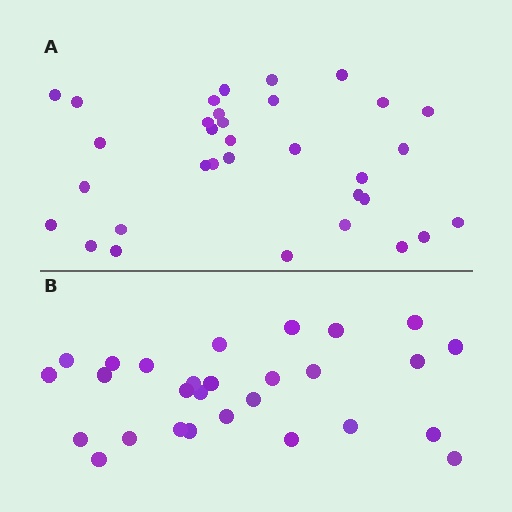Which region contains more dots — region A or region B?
Region A (the top region) has more dots.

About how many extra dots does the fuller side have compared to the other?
Region A has about 5 more dots than region B.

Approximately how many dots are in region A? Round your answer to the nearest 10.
About 30 dots. (The exact count is 33, which rounds to 30.)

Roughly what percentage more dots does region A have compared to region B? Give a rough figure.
About 20% more.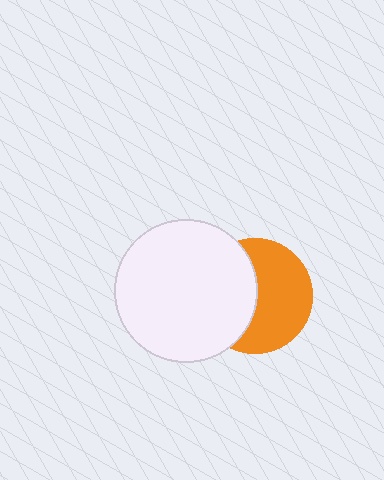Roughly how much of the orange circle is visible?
About half of it is visible (roughly 56%).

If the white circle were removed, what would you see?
You would see the complete orange circle.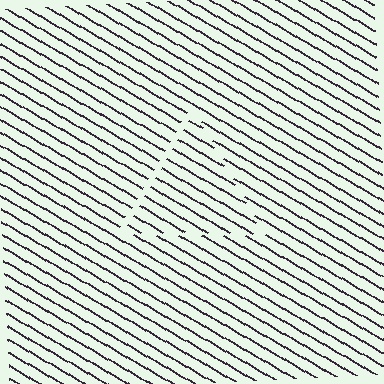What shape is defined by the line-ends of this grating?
An illusory triangle. The interior of the shape contains the same grating, shifted by half a period — the contour is defined by the phase discontinuity where line-ends from the inner and outer gratings abut.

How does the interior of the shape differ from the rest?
The interior of the shape contains the same grating, shifted by half a period — the contour is defined by the phase discontinuity where line-ends from the inner and outer gratings abut.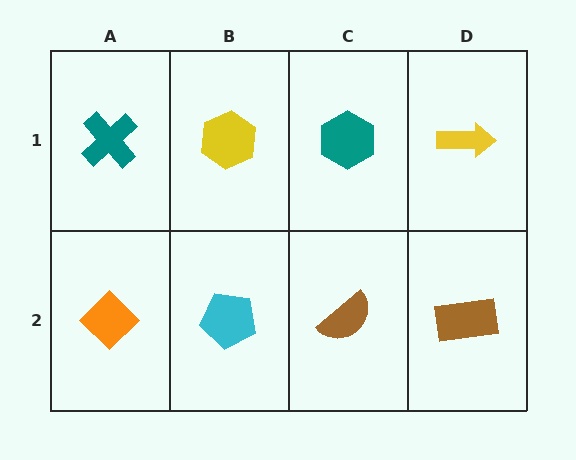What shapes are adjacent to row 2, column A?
A teal cross (row 1, column A), a cyan pentagon (row 2, column B).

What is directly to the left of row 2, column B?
An orange diamond.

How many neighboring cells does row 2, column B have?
3.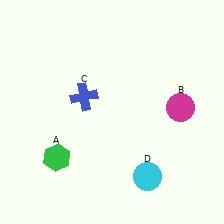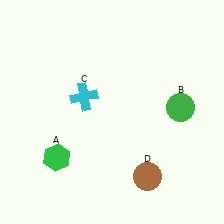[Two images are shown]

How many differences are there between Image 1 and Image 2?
There are 3 differences between the two images.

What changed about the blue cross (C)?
In Image 1, C is blue. In Image 2, it changed to cyan.